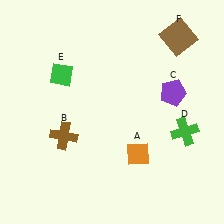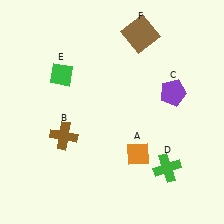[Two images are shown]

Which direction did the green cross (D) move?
The green cross (D) moved down.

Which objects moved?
The objects that moved are: the green cross (D), the brown square (F).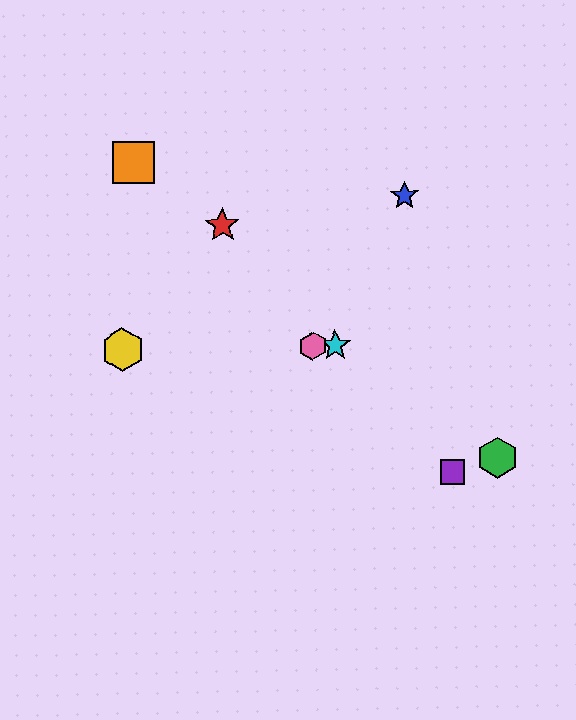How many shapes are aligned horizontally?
3 shapes (the yellow hexagon, the cyan star, the pink hexagon) are aligned horizontally.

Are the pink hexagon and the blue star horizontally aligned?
No, the pink hexagon is at y≈346 and the blue star is at y≈196.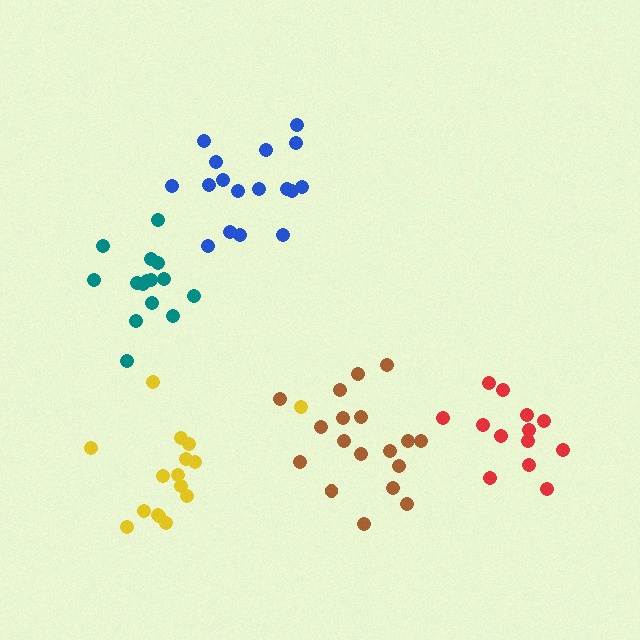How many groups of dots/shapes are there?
There are 5 groups.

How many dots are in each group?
Group 1: 16 dots, Group 2: 18 dots, Group 3: 13 dots, Group 4: 15 dots, Group 5: 17 dots (79 total).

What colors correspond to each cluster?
The clusters are colored: yellow, brown, red, teal, blue.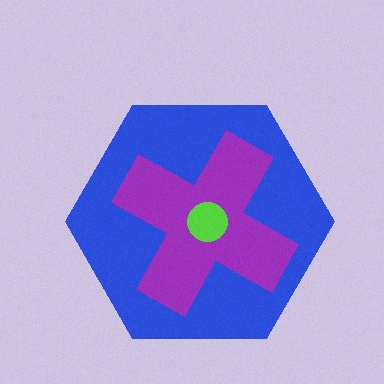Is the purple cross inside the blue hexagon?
Yes.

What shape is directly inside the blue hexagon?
The purple cross.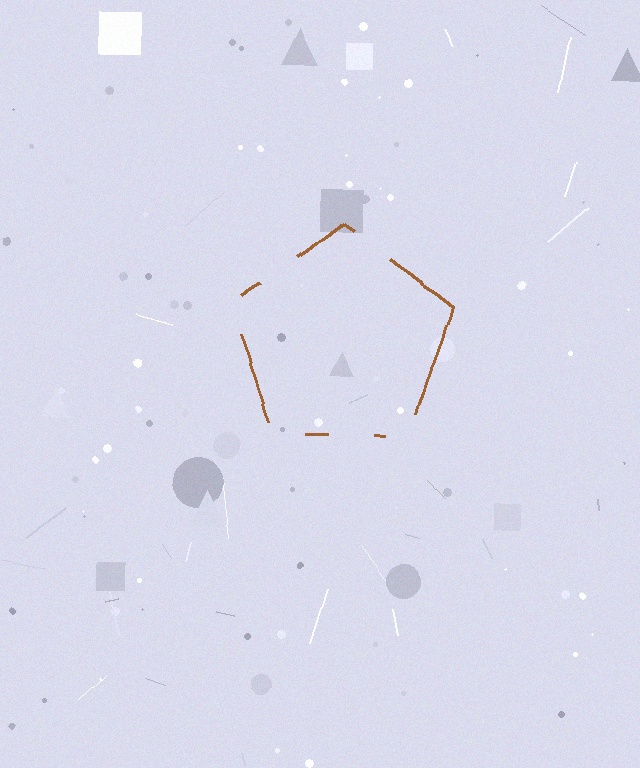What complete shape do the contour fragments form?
The contour fragments form a pentagon.